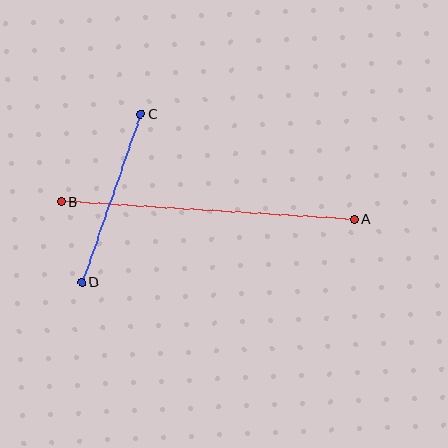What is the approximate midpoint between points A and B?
The midpoint is at approximately (208, 211) pixels.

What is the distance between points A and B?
The distance is approximately 294 pixels.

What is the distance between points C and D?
The distance is approximately 178 pixels.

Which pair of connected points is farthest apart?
Points A and B are farthest apart.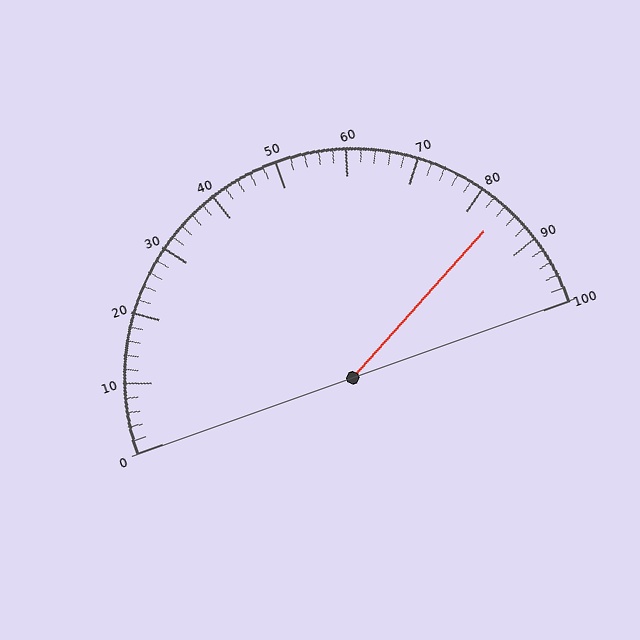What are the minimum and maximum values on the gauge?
The gauge ranges from 0 to 100.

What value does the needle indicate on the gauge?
The needle indicates approximately 84.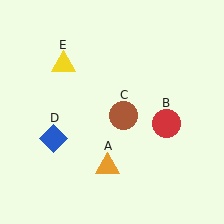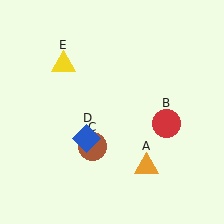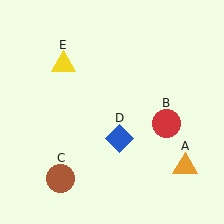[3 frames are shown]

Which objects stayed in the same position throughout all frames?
Red circle (object B) and yellow triangle (object E) remained stationary.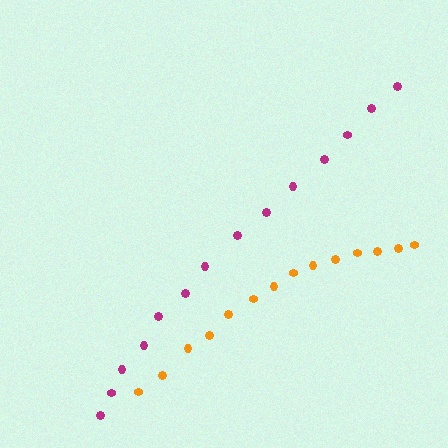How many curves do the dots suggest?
There are 2 distinct paths.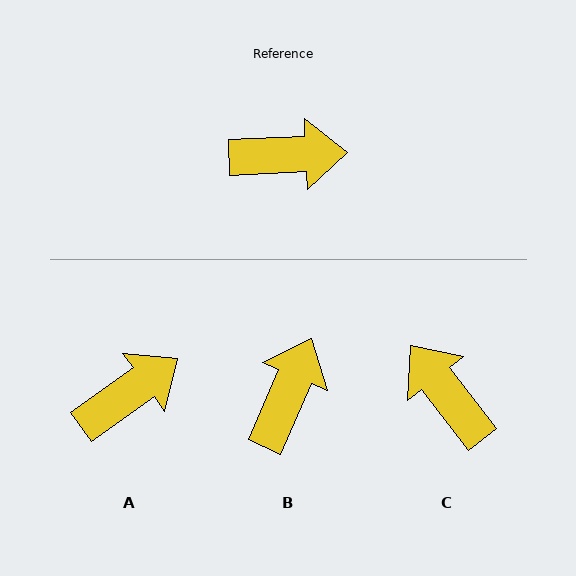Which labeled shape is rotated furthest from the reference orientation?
C, about 125 degrees away.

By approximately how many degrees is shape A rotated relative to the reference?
Approximately 33 degrees counter-clockwise.